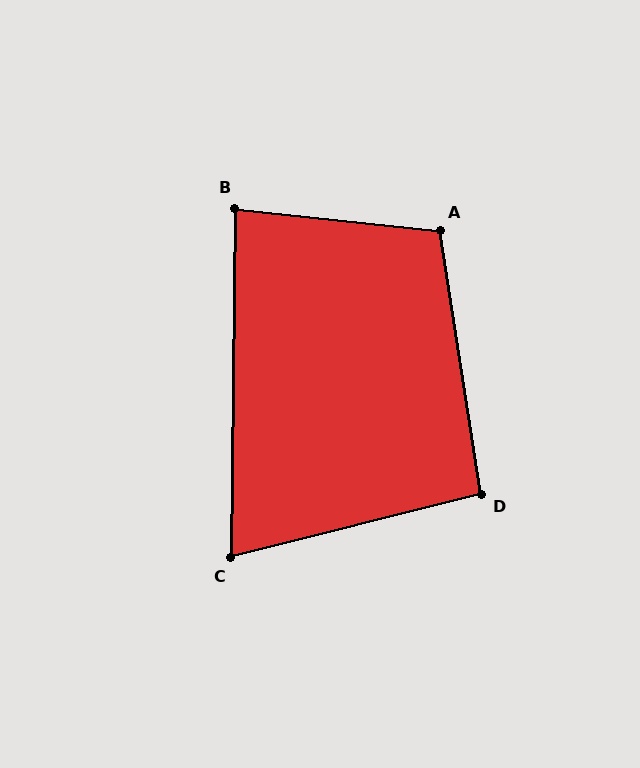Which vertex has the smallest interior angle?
C, at approximately 75 degrees.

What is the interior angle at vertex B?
Approximately 85 degrees (acute).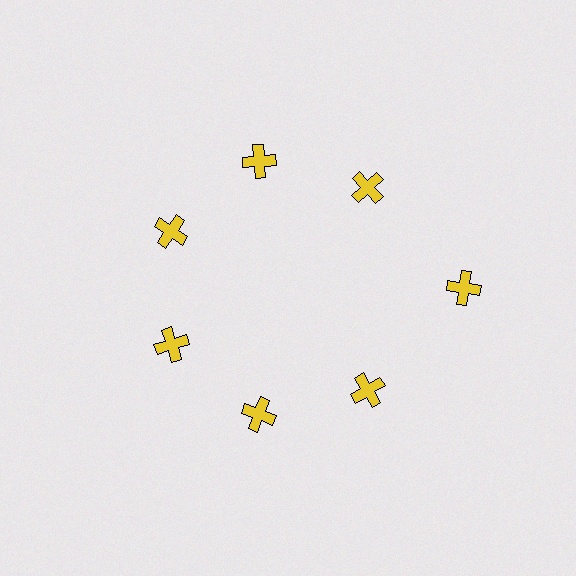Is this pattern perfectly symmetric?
No. The 7 yellow crosses are arranged in a ring, but one element near the 3 o'clock position is pushed outward from the center, breaking the 7-fold rotational symmetry.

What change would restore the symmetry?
The symmetry would be restored by moving it inward, back onto the ring so that all 7 crosses sit at equal angles and equal distance from the center.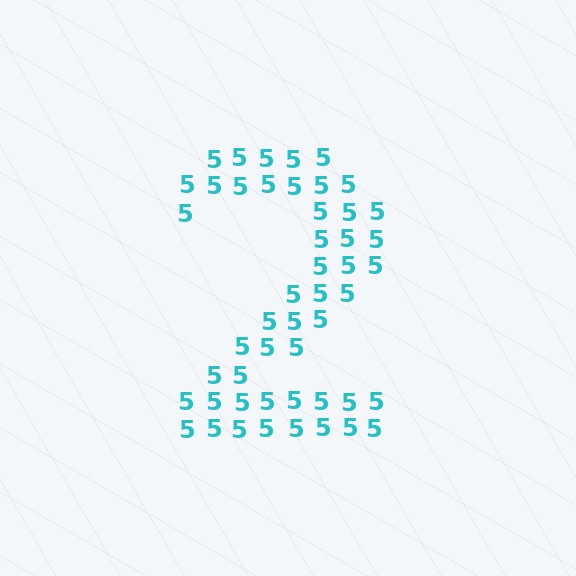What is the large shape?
The large shape is the digit 2.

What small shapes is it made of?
It is made of small digit 5's.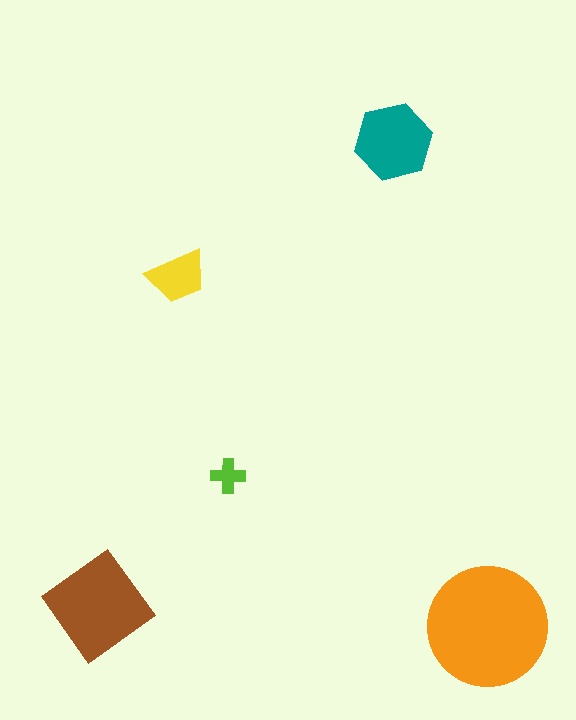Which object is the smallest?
The lime cross.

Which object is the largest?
The orange circle.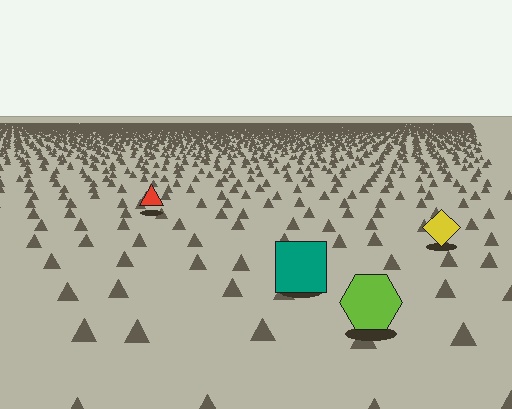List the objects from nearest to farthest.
From nearest to farthest: the lime hexagon, the teal square, the yellow diamond, the red triangle.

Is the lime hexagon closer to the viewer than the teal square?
Yes. The lime hexagon is closer — you can tell from the texture gradient: the ground texture is coarser near it.